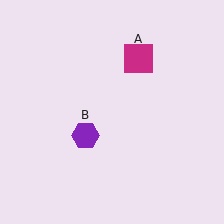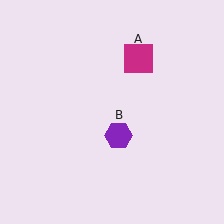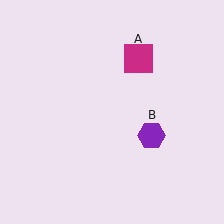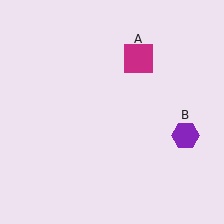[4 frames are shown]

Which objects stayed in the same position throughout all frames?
Magenta square (object A) remained stationary.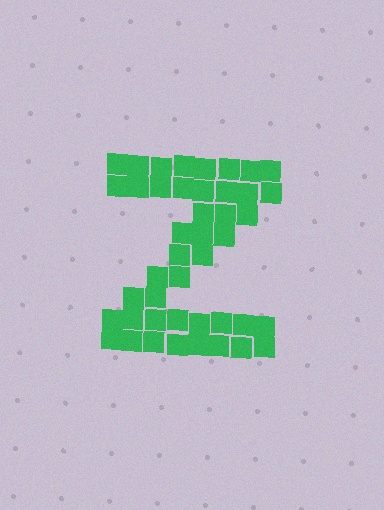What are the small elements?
The small elements are squares.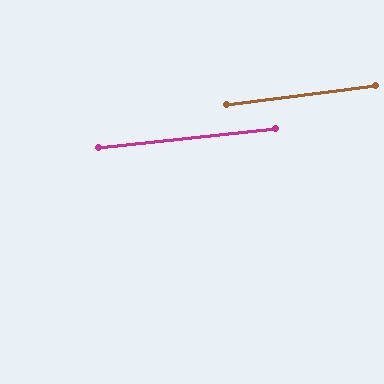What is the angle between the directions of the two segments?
Approximately 1 degree.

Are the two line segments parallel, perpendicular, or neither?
Parallel — their directions differ by only 1.1°.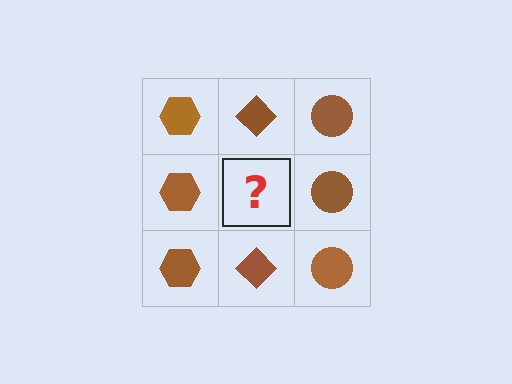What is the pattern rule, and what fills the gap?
The rule is that each column has a consistent shape. The gap should be filled with a brown diamond.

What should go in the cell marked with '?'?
The missing cell should contain a brown diamond.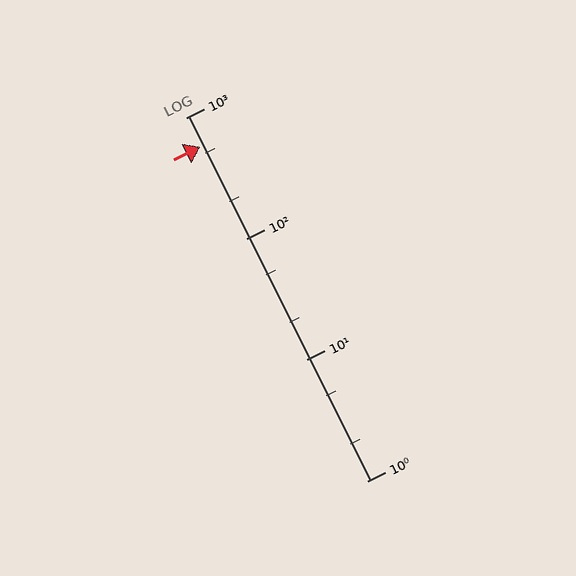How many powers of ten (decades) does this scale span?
The scale spans 3 decades, from 1 to 1000.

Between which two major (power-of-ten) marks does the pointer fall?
The pointer is between 100 and 1000.